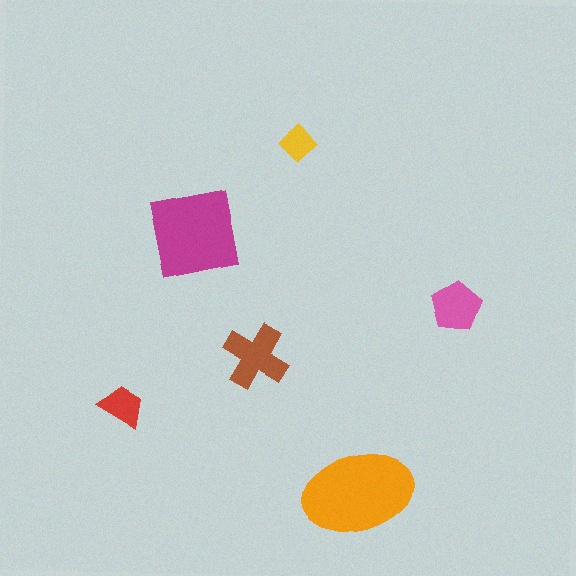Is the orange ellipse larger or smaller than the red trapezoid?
Larger.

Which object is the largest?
The orange ellipse.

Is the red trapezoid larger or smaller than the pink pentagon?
Smaller.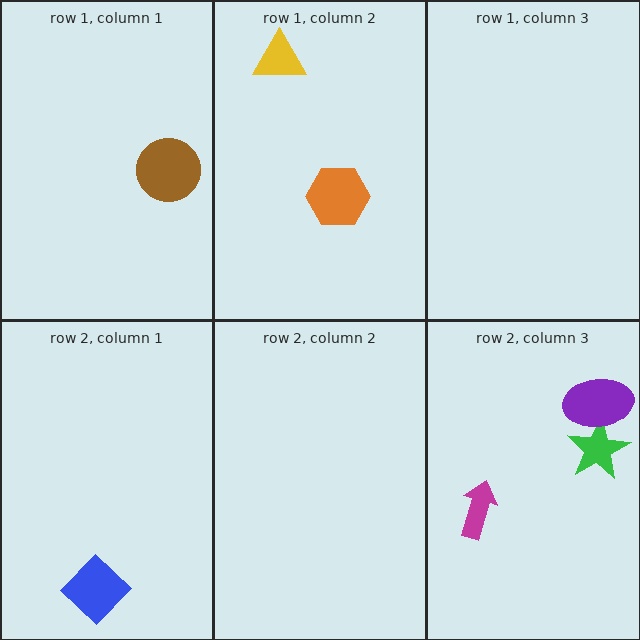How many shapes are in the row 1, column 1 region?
1.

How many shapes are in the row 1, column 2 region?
2.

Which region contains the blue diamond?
The row 2, column 1 region.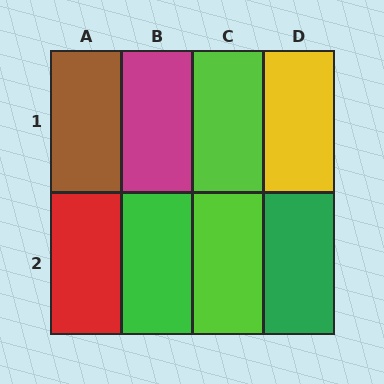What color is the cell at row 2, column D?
Green.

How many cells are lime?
2 cells are lime.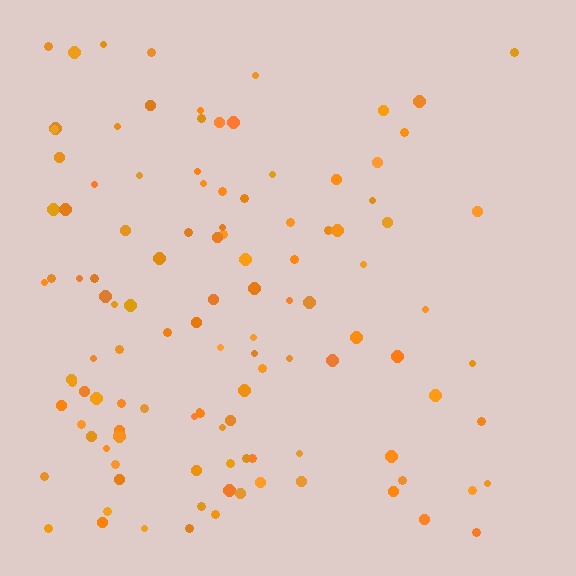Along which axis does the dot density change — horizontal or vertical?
Horizontal.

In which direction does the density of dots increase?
From right to left, with the left side densest.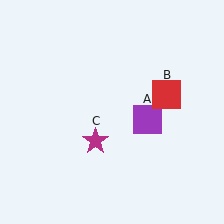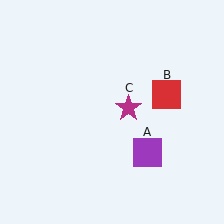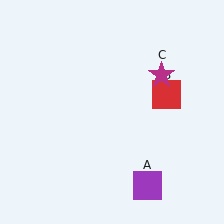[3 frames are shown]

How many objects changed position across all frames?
2 objects changed position: purple square (object A), magenta star (object C).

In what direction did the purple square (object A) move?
The purple square (object A) moved down.